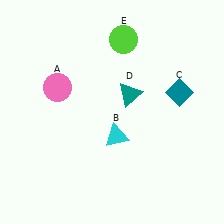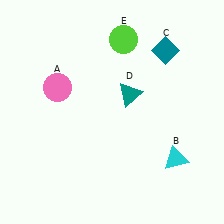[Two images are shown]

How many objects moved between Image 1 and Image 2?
2 objects moved between the two images.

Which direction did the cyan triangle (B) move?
The cyan triangle (B) moved right.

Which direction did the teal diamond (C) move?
The teal diamond (C) moved up.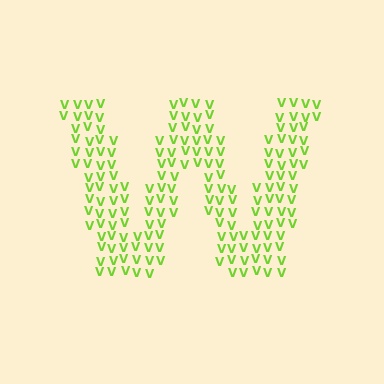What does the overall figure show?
The overall figure shows the letter W.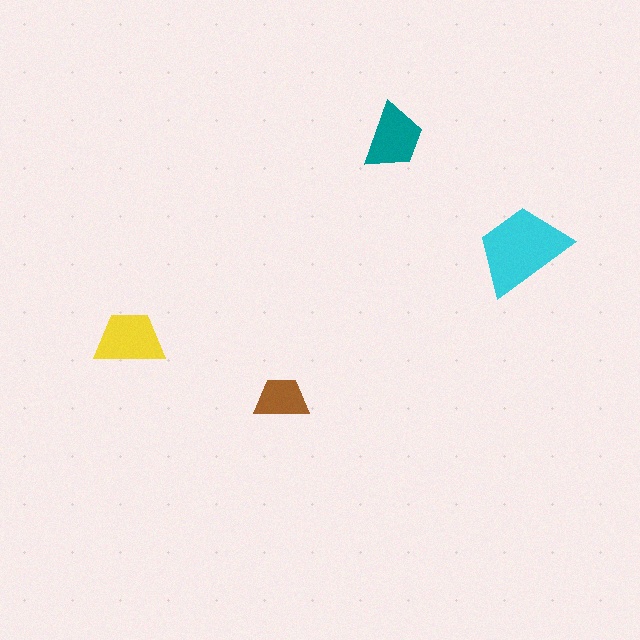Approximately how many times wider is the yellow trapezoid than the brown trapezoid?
About 1.5 times wider.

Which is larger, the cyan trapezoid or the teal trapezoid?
The cyan one.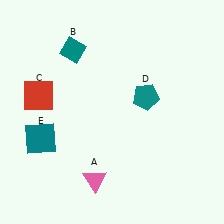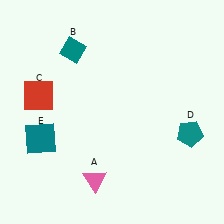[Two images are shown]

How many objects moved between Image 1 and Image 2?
1 object moved between the two images.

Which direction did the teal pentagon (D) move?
The teal pentagon (D) moved right.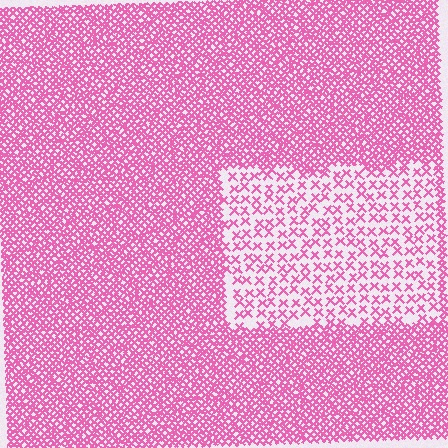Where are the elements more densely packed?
The elements are more densely packed outside the rectangle boundary.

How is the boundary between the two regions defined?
The boundary is defined by a change in element density (approximately 2.9x ratio). All elements are the same color, size, and shape.